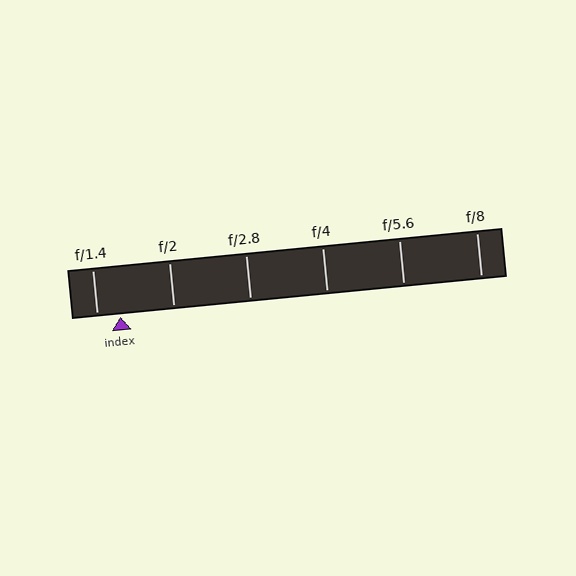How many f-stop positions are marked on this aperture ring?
There are 6 f-stop positions marked.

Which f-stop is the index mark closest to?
The index mark is closest to f/1.4.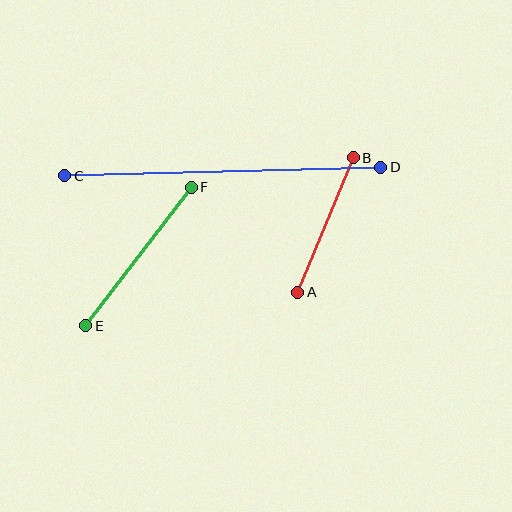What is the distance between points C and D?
The distance is approximately 316 pixels.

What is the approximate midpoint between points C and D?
The midpoint is at approximately (223, 172) pixels.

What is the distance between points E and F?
The distance is approximately 174 pixels.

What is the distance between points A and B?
The distance is approximately 146 pixels.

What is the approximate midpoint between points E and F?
The midpoint is at approximately (139, 257) pixels.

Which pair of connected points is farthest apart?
Points C and D are farthest apart.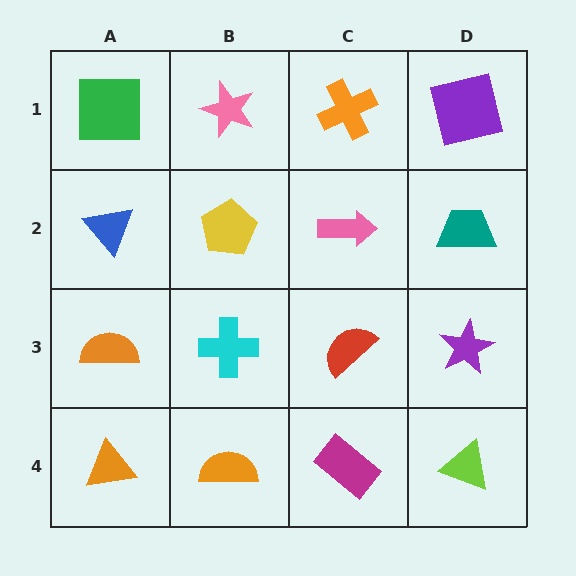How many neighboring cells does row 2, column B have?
4.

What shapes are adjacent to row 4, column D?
A purple star (row 3, column D), a magenta rectangle (row 4, column C).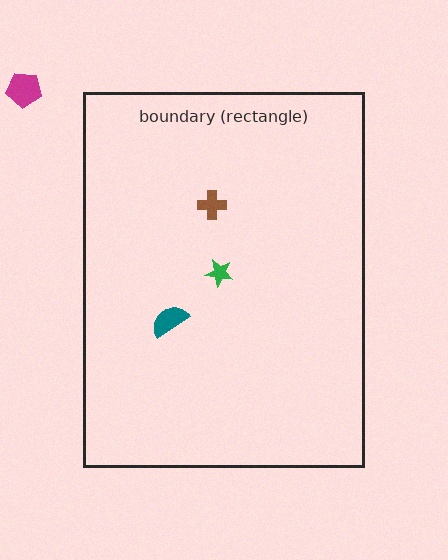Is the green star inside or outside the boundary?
Inside.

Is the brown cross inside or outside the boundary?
Inside.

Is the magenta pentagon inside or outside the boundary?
Outside.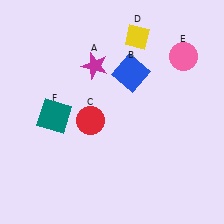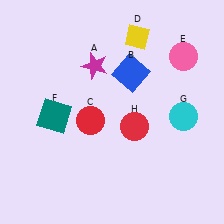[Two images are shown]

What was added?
A cyan circle (G), a red circle (H) were added in Image 2.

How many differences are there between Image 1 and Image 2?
There are 2 differences between the two images.